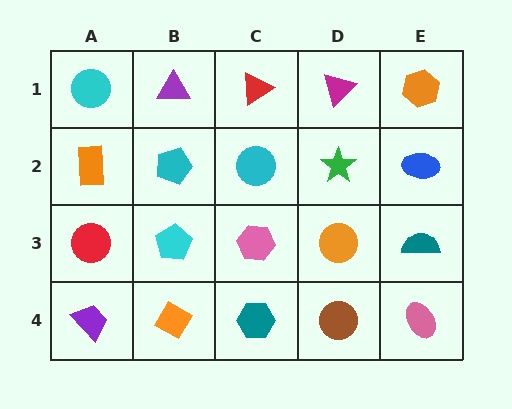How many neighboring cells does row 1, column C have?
3.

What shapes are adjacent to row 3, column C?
A cyan circle (row 2, column C), a teal hexagon (row 4, column C), a cyan pentagon (row 3, column B), an orange circle (row 3, column D).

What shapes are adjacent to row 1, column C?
A cyan circle (row 2, column C), a purple triangle (row 1, column B), a magenta triangle (row 1, column D).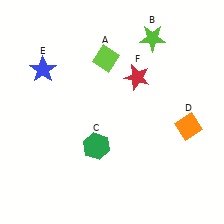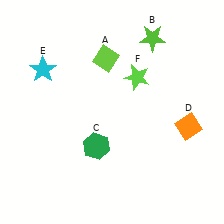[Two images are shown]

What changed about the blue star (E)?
In Image 1, E is blue. In Image 2, it changed to cyan.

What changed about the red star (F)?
In Image 1, F is red. In Image 2, it changed to lime.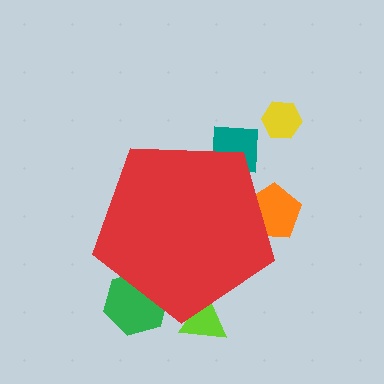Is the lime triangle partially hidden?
Yes, the lime triangle is partially hidden behind the red pentagon.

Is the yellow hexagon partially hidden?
No, the yellow hexagon is fully visible.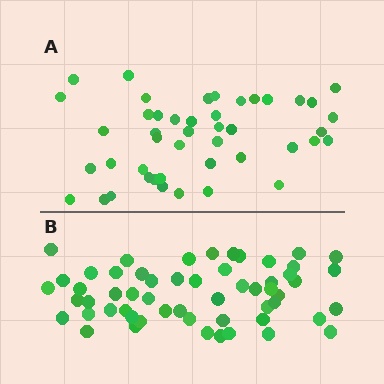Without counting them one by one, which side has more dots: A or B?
Region B (the bottom region) has more dots.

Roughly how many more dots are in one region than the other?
Region B has roughly 12 or so more dots than region A.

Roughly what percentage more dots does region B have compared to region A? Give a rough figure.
About 25% more.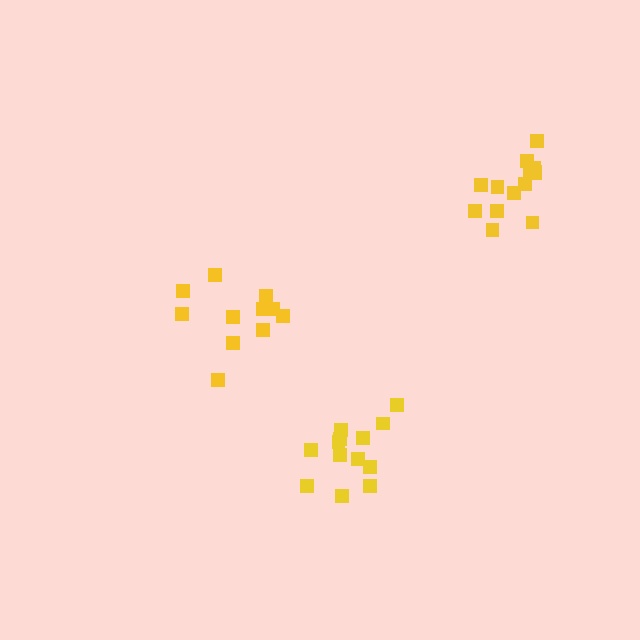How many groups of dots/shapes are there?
There are 3 groups.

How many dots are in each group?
Group 1: 13 dots, Group 2: 11 dots, Group 3: 14 dots (38 total).